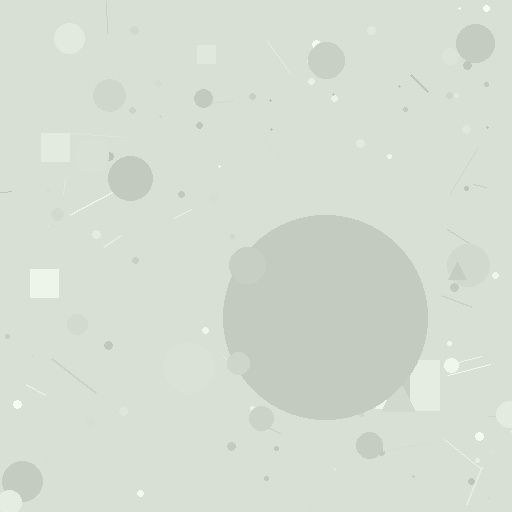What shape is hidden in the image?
A circle is hidden in the image.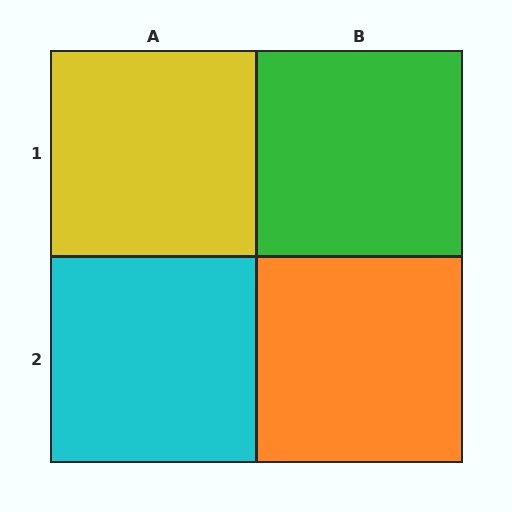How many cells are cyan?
1 cell is cyan.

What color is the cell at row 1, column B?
Green.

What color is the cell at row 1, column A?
Yellow.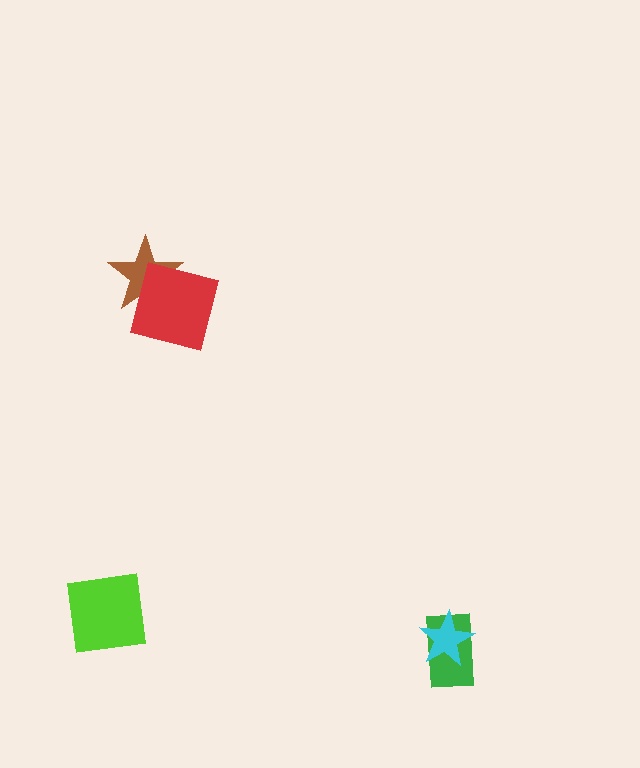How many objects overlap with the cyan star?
1 object overlaps with the cyan star.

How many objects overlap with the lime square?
0 objects overlap with the lime square.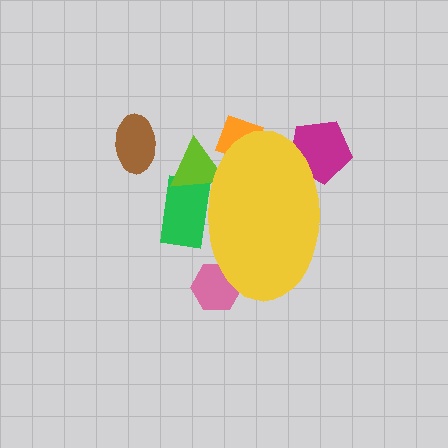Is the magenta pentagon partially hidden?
Yes, the magenta pentagon is partially hidden behind the yellow ellipse.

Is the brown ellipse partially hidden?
No, the brown ellipse is fully visible.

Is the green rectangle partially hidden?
Yes, the green rectangle is partially hidden behind the yellow ellipse.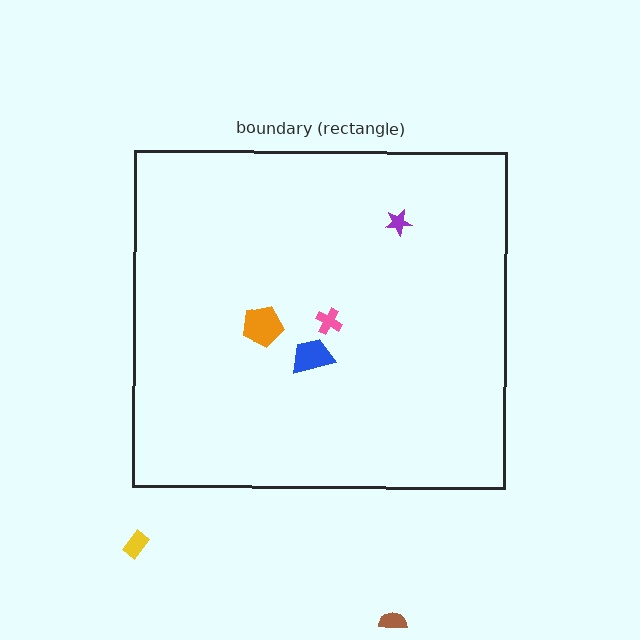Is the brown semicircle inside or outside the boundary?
Outside.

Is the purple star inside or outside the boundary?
Inside.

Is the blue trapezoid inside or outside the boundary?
Inside.